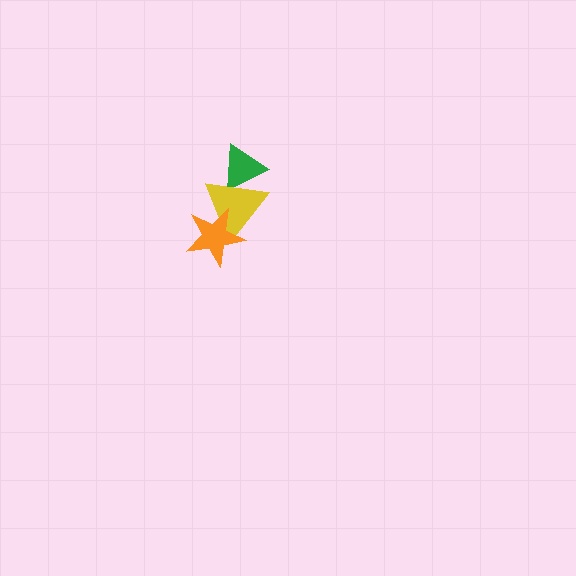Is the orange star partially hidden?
No, no other shape covers it.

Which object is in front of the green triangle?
The yellow triangle is in front of the green triangle.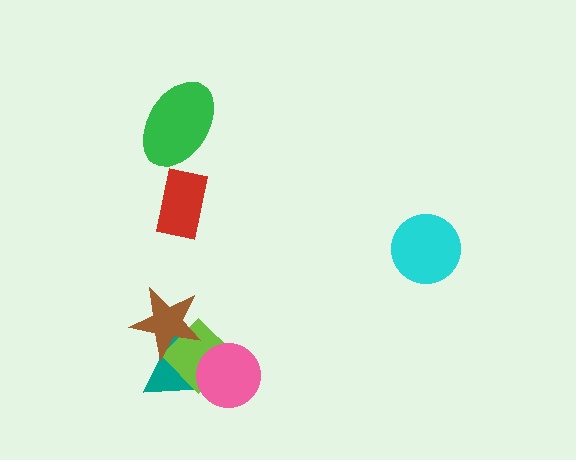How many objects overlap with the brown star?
2 objects overlap with the brown star.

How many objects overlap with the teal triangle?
3 objects overlap with the teal triangle.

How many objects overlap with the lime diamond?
3 objects overlap with the lime diamond.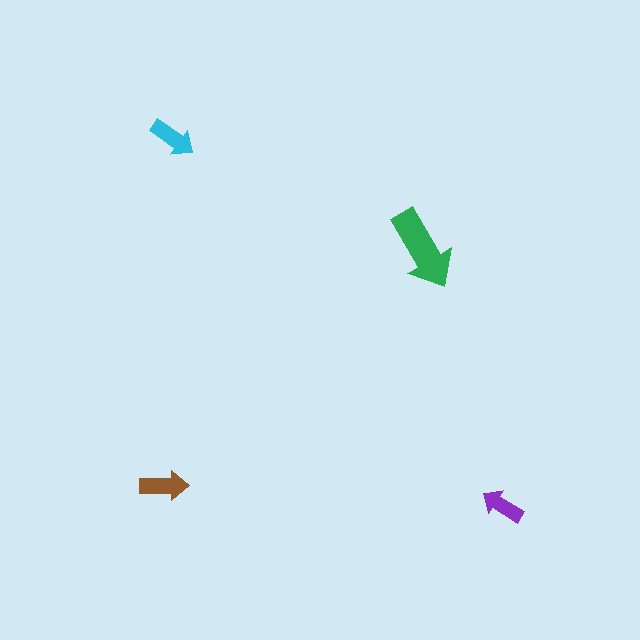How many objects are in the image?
There are 4 objects in the image.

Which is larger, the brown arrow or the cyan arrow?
The brown one.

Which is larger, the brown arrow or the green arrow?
The green one.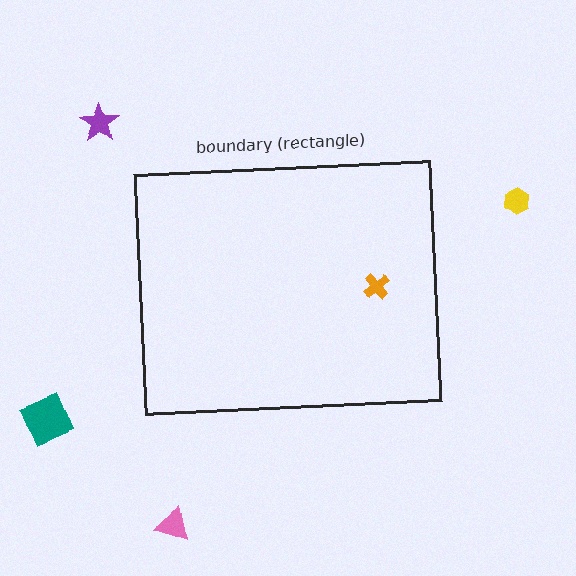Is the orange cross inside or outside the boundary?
Inside.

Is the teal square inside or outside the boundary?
Outside.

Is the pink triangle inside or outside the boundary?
Outside.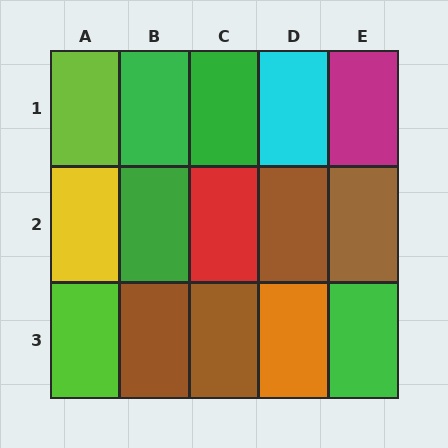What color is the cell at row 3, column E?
Green.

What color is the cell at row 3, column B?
Brown.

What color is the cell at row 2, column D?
Brown.